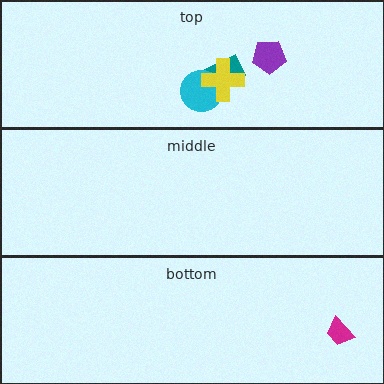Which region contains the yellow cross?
The top region.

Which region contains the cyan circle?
The top region.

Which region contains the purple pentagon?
The top region.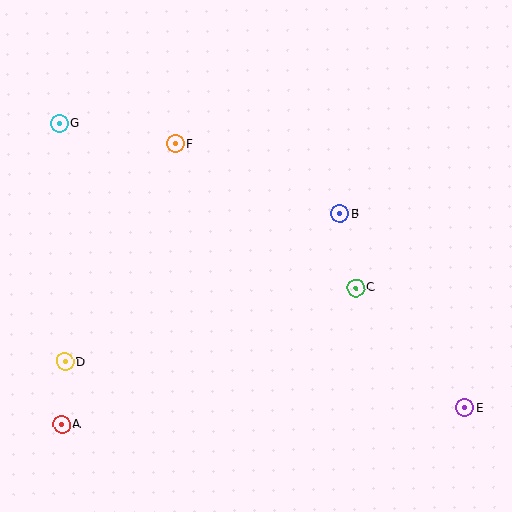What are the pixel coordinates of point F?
Point F is at (176, 144).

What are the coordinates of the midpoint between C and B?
The midpoint between C and B is at (348, 251).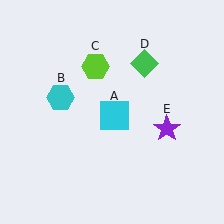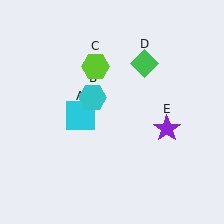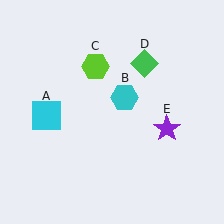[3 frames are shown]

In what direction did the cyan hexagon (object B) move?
The cyan hexagon (object B) moved right.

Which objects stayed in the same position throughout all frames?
Lime hexagon (object C) and green diamond (object D) and purple star (object E) remained stationary.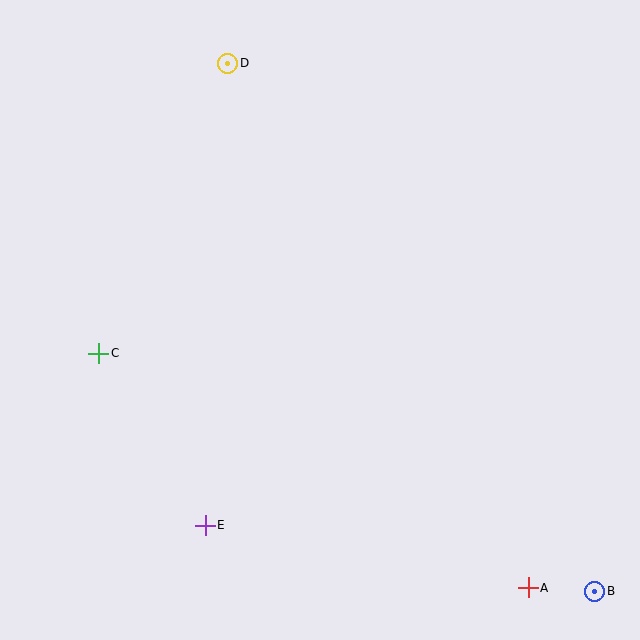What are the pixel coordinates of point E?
Point E is at (205, 525).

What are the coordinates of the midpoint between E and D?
The midpoint between E and D is at (216, 294).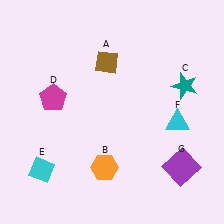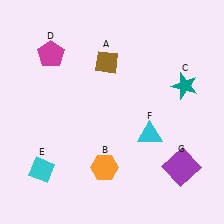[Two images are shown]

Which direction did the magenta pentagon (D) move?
The magenta pentagon (D) moved up.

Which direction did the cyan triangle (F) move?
The cyan triangle (F) moved left.